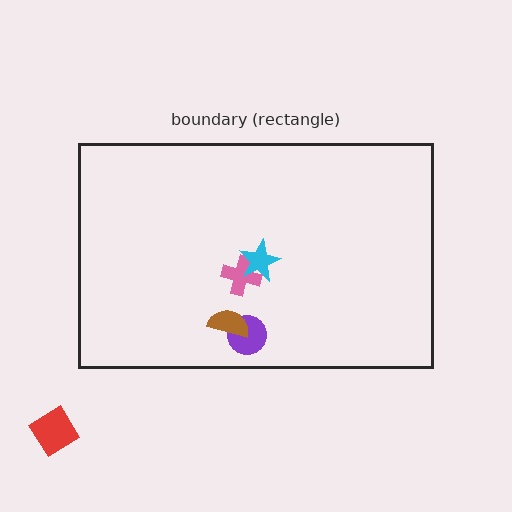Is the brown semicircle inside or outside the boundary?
Inside.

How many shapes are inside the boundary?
4 inside, 1 outside.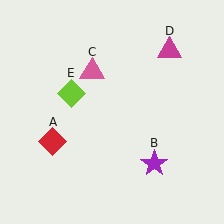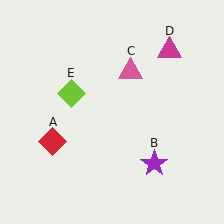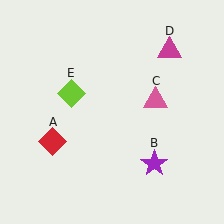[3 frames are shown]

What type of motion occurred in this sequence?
The pink triangle (object C) rotated clockwise around the center of the scene.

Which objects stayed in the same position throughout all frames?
Red diamond (object A) and purple star (object B) and magenta triangle (object D) and lime diamond (object E) remained stationary.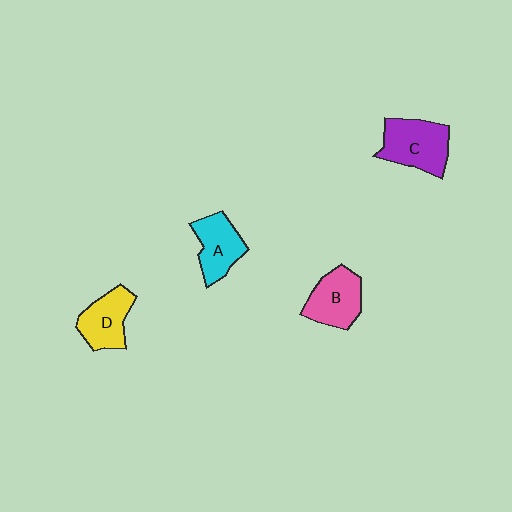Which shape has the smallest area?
Shape A (cyan).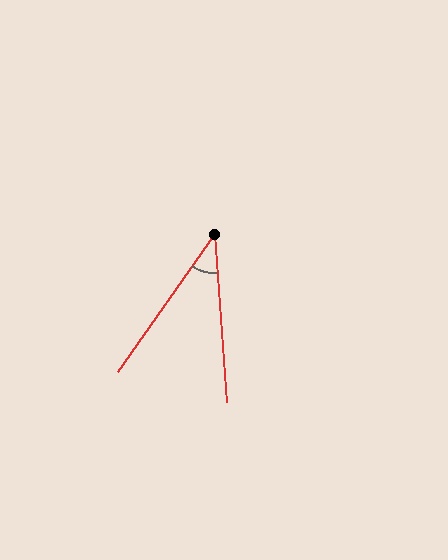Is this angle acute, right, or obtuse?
It is acute.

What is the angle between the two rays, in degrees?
Approximately 39 degrees.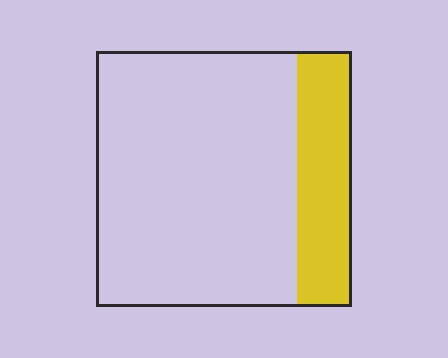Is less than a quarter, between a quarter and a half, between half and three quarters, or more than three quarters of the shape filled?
Less than a quarter.